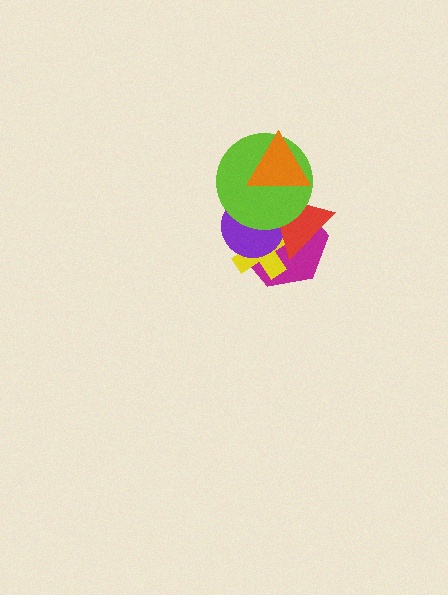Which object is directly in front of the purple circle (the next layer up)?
The red triangle is directly in front of the purple circle.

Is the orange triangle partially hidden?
No, no other shape covers it.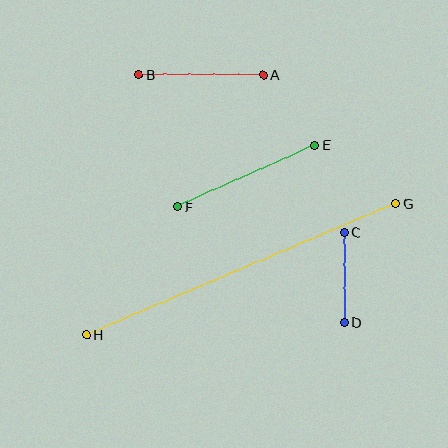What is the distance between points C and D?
The distance is approximately 90 pixels.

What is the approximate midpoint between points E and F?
The midpoint is at approximately (246, 176) pixels.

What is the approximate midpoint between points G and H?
The midpoint is at approximately (241, 269) pixels.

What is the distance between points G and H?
The distance is approximately 336 pixels.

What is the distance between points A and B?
The distance is approximately 125 pixels.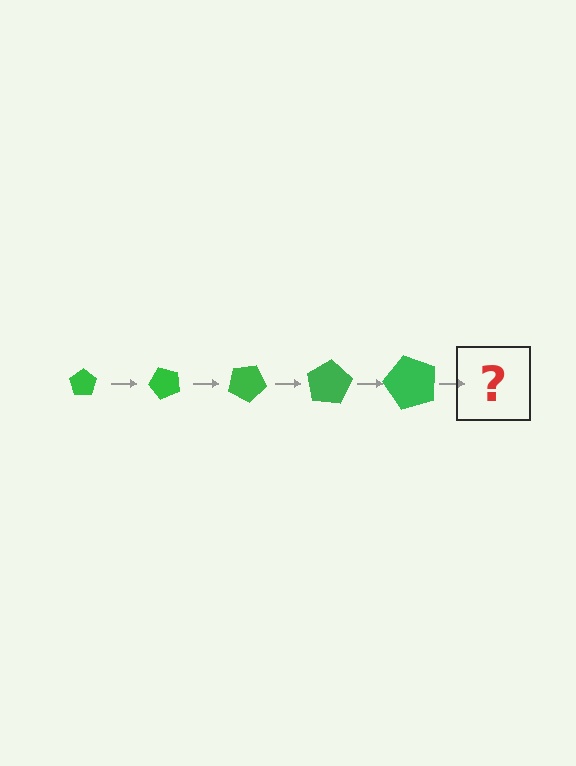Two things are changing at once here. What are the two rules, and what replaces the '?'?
The two rules are that the pentagon grows larger each step and it rotates 50 degrees each step. The '?' should be a pentagon, larger than the previous one and rotated 250 degrees from the start.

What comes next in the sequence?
The next element should be a pentagon, larger than the previous one and rotated 250 degrees from the start.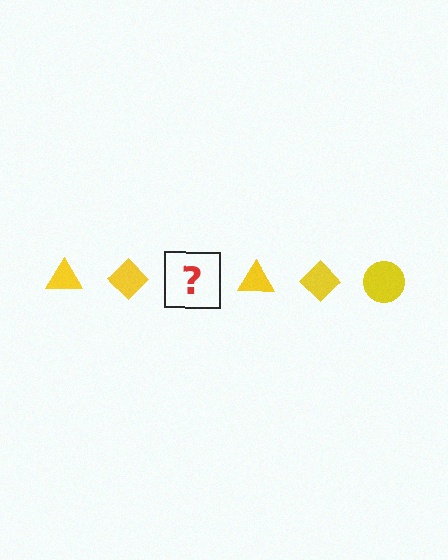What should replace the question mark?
The question mark should be replaced with a yellow circle.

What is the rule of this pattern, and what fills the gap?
The rule is that the pattern cycles through triangle, diamond, circle shapes in yellow. The gap should be filled with a yellow circle.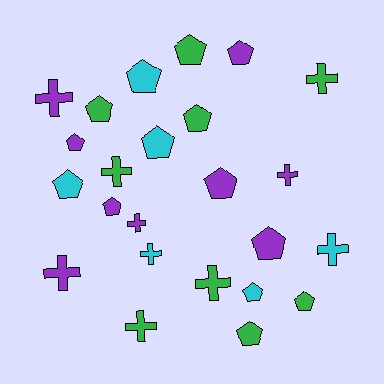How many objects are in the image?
There are 24 objects.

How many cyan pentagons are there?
There are 4 cyan pentagons.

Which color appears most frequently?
Green, with 9 objects.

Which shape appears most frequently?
Pentagon, with 14 objects.